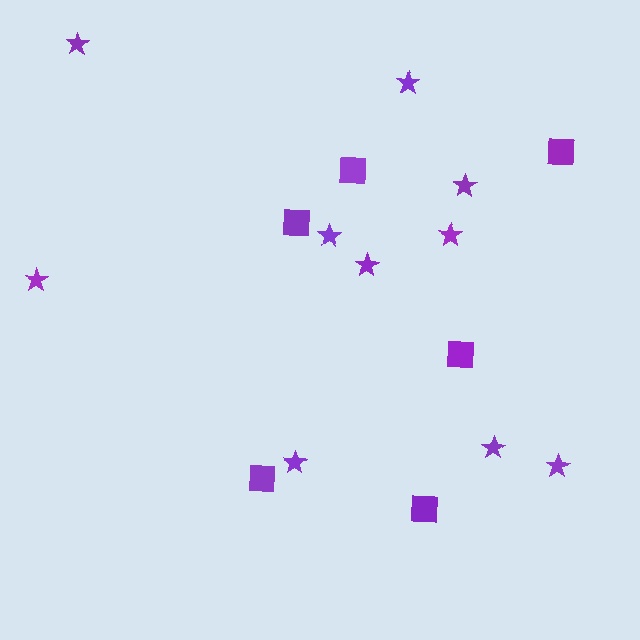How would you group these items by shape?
There are 2 groups: one group of squares (6) and one group of stars (10).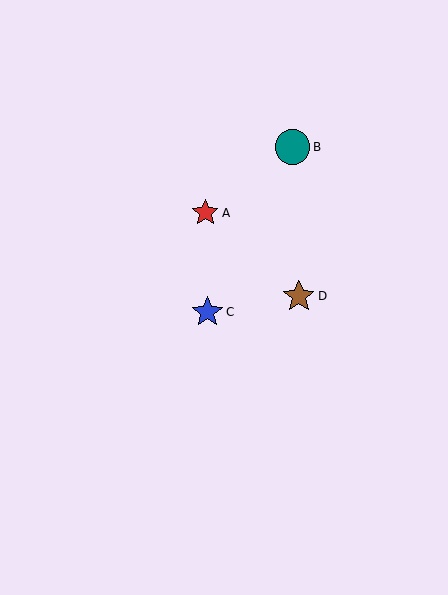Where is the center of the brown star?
The center of the brown star is at (299, 296).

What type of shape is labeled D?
Shape D is a brown star.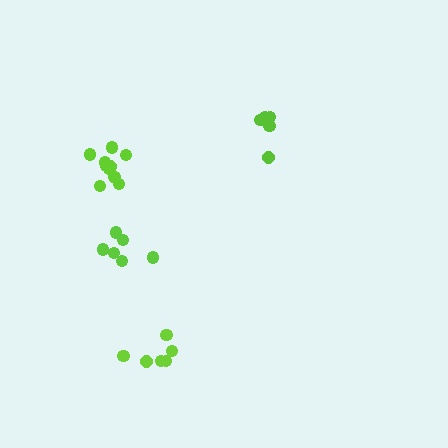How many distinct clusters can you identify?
There are 4 distinct clusters.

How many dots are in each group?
Group 1: 6 dots, Group 2: 6 dots, Group 3: 11 dots, Group 4: 6 dots (29 total).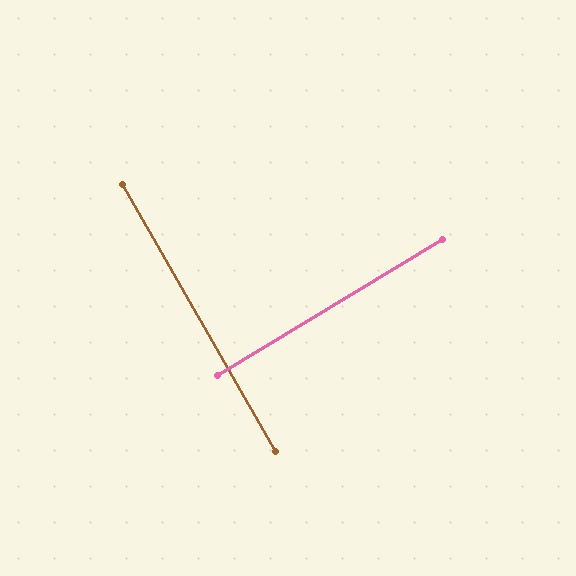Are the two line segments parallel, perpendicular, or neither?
Perpendicular — they meet at approximately 89°.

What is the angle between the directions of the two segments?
Approximately 89 degrees.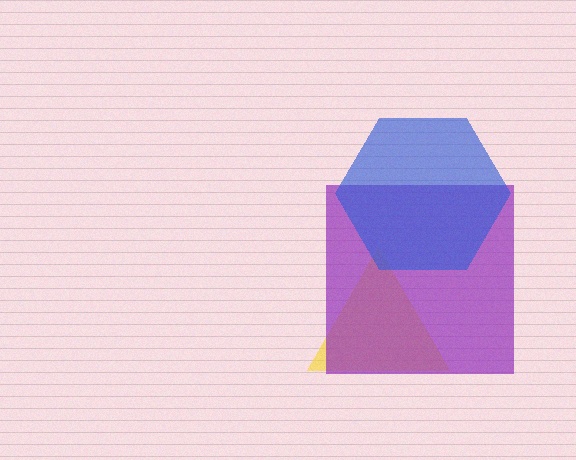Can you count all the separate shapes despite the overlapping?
Yes, there are 3 separate shapes.